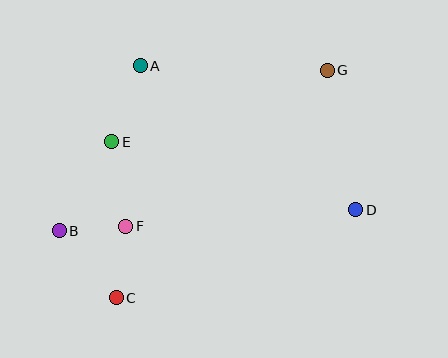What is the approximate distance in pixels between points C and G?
The distance between C and G is approximately 310 pixels.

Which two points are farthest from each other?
Points B and G are farthest from each other.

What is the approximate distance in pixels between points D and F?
The distance between D and F is approximately 230 pixels.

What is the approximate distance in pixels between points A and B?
The distance between A and B is approximately 183 pixels.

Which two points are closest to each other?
Points B and F are closest to each other.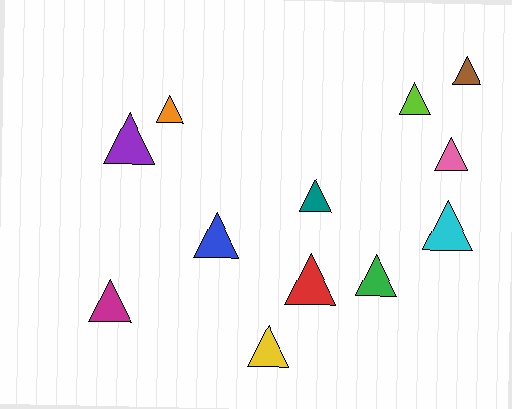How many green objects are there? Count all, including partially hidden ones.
There is 1 green object.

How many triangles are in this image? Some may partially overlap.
There are 12 triangles.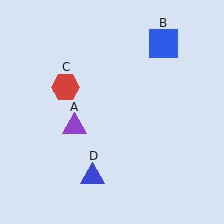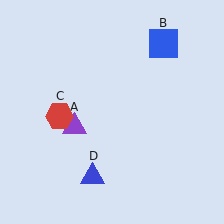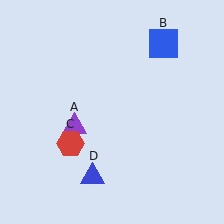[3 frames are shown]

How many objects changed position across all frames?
1 object changed position: red hexagon (object C).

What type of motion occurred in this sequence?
The red hexagon (object C) rotated counterclockwise around the center of the scene.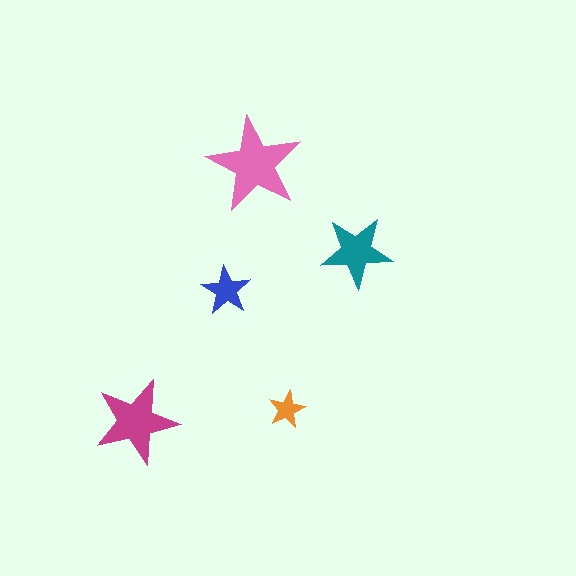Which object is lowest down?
The magenta star is bottommost.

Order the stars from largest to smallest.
the pink one, the magenta one, the teal one, the blue one, the orange one.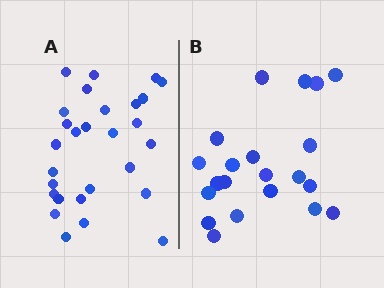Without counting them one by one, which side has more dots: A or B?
Region A (the left region) has more dots.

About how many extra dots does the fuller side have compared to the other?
Region A has roughly 8 or so more dots than region B.